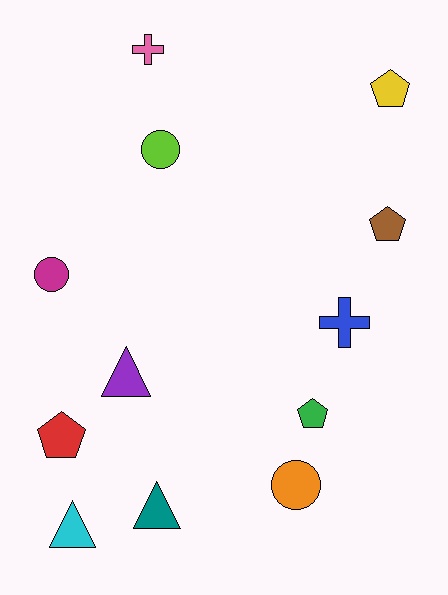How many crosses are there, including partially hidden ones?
There are 2 crosses.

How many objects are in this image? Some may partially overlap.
There are 12 objects.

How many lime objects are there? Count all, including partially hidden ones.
There is 1 lime object.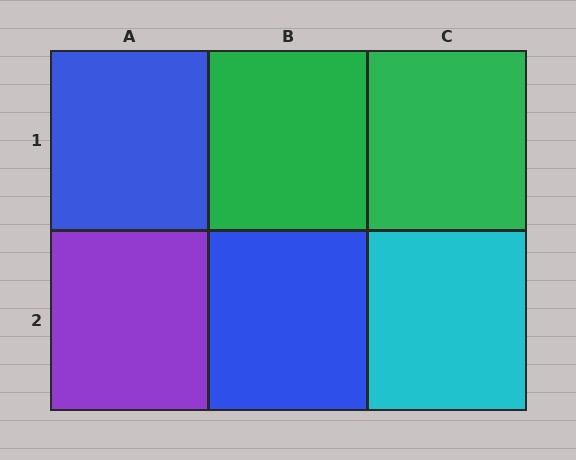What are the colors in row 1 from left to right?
Blue, green, green.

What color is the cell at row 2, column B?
Blue.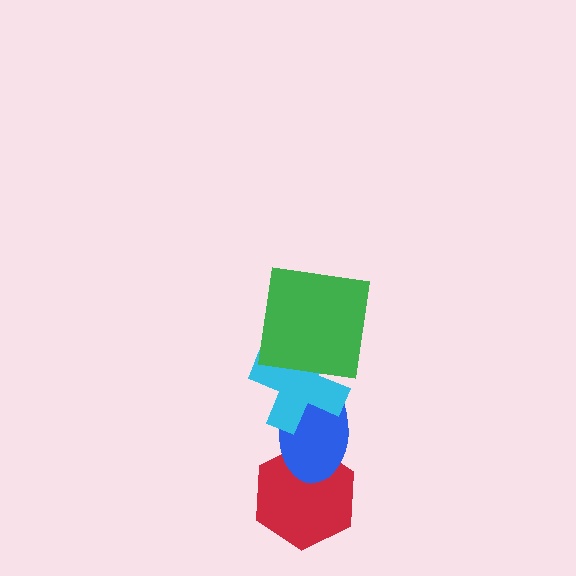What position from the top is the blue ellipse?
The blue ellipse is 3rd from the top.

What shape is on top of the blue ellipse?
The cyan cross is on top of the blue ellipse.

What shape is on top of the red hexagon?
The blue ellipse is on top of the red hexagon.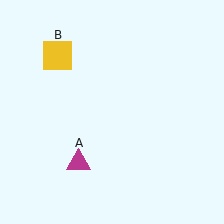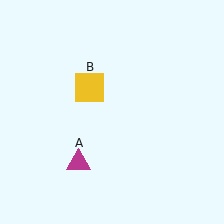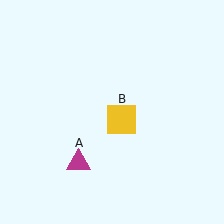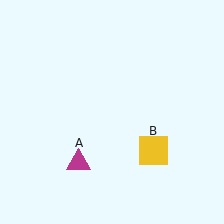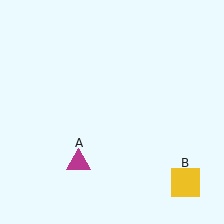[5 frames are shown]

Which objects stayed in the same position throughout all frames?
Magenta triangle (object A) remained stationary.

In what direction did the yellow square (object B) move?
The yellow square (object B) moved down and to the right.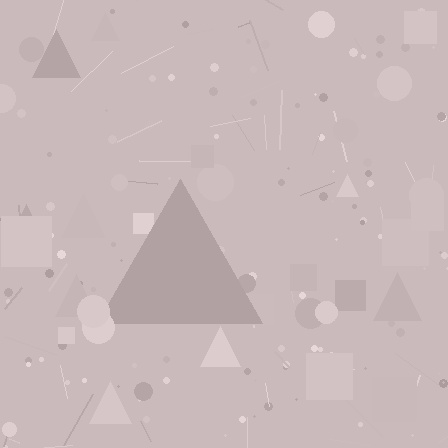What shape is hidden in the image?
A triangle is hidden in the image.